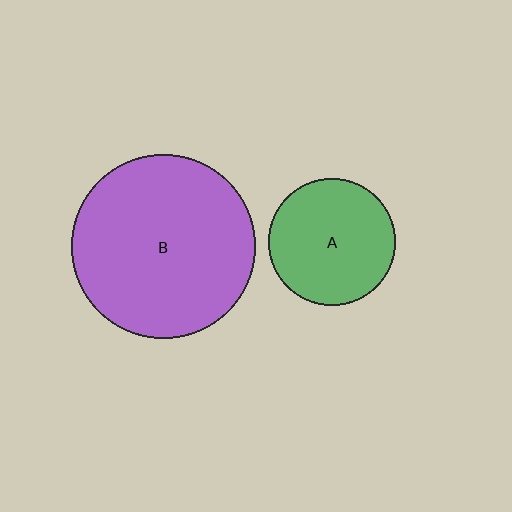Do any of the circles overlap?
No, none of the circles overlap.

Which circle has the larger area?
Circle B (purple).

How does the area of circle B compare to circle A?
Approximately 2.1 times.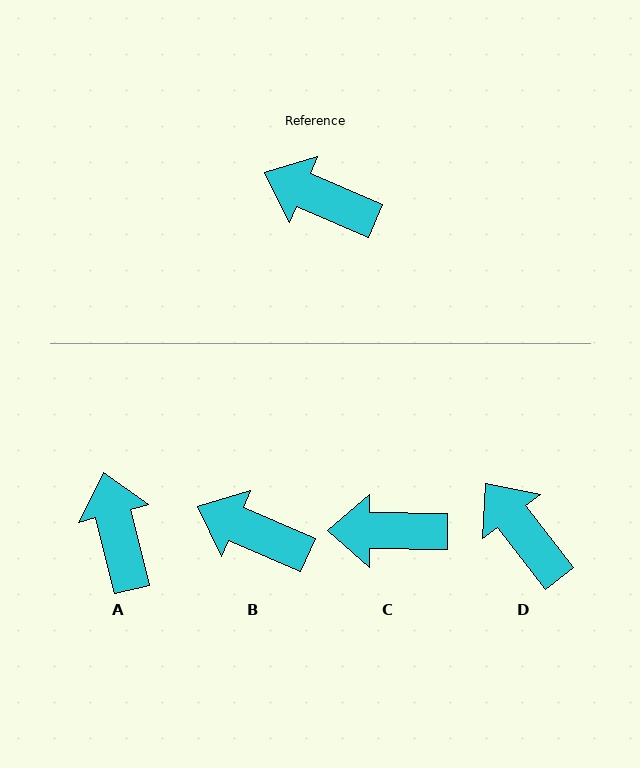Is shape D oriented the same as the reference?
No, it is off by about 29 degrees.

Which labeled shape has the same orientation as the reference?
B.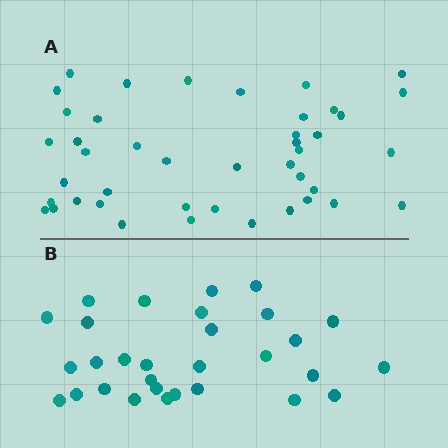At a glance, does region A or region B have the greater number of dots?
Region A (the top region) has more dots.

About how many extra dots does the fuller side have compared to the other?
Region A has approximately 15 more dots than region B.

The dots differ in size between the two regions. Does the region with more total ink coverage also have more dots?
No. Region B has more total ink coverage because its dots are larger, but region A actually contains more individual dots. Total area can be misleading — the number of items is what matters here.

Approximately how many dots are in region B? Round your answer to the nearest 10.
About 30 dots.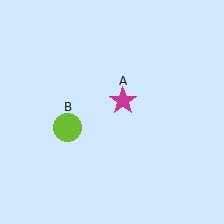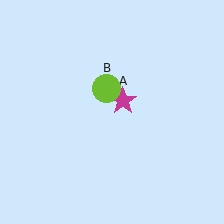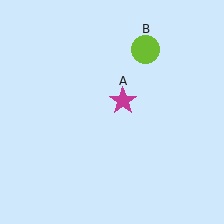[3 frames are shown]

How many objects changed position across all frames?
1 object changed position: lime circle (object B).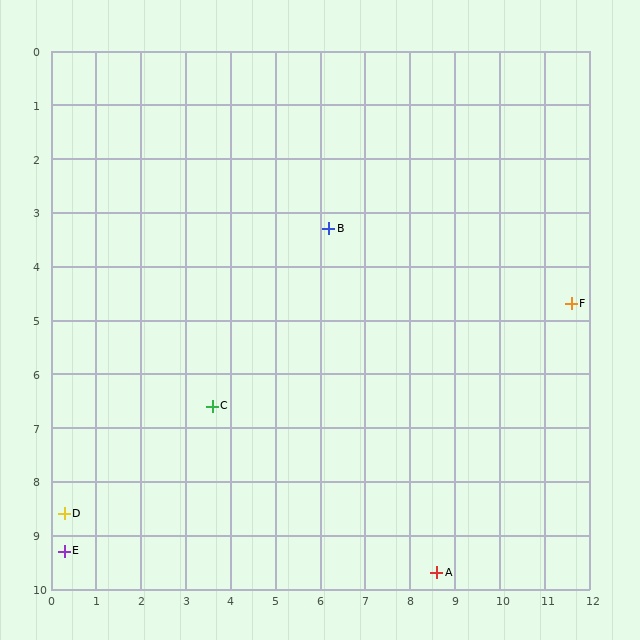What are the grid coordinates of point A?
Point A is at approximately (8.6, 9.7).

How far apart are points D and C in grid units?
Points D and C are about 3.9 grid units apart.